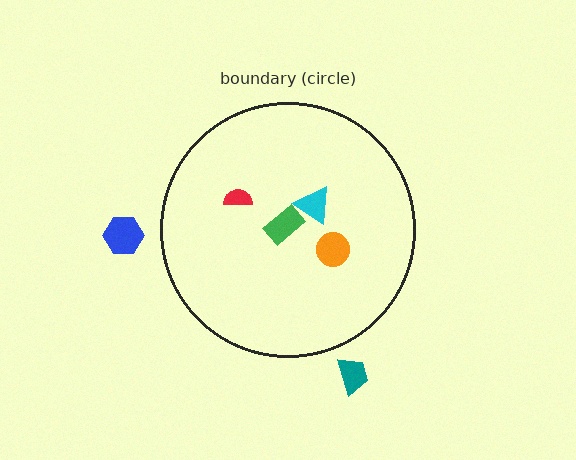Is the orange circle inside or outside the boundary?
Inside.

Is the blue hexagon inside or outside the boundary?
Outside.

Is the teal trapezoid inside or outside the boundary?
Outside.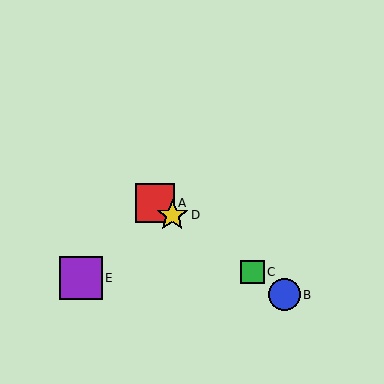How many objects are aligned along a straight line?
4 objects (A, B, C, D) are aligned along a straight line.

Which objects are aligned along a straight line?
Objects A, B, C, D are aligned along a straight line.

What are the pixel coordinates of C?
Object C is at (252, 272).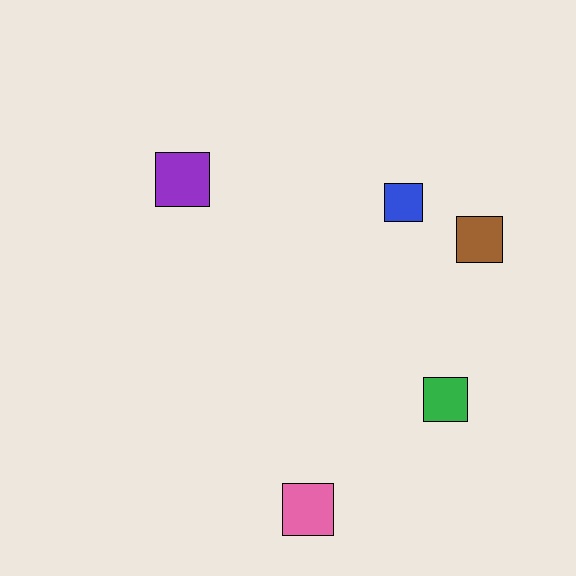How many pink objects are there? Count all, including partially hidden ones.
There is 1 pink object.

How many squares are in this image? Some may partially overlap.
There are 5 squares.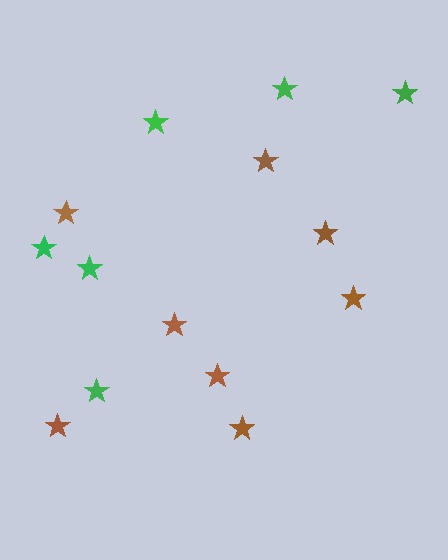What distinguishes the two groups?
There are 2 groups: one group of brown stars (8) and one group of green stars (6).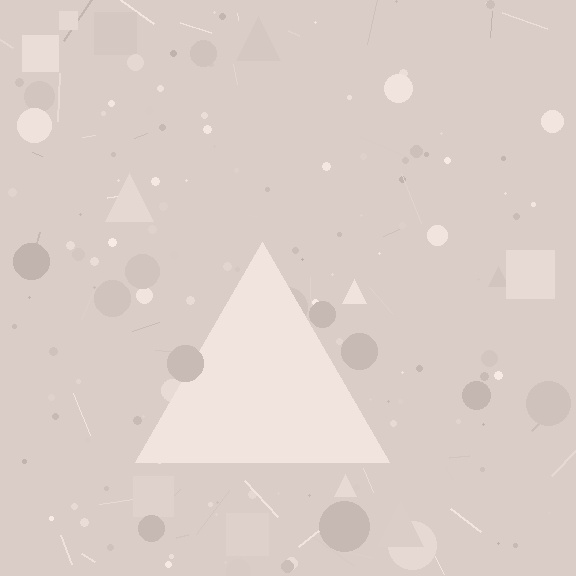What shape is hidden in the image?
A triangle is hidden in the image.